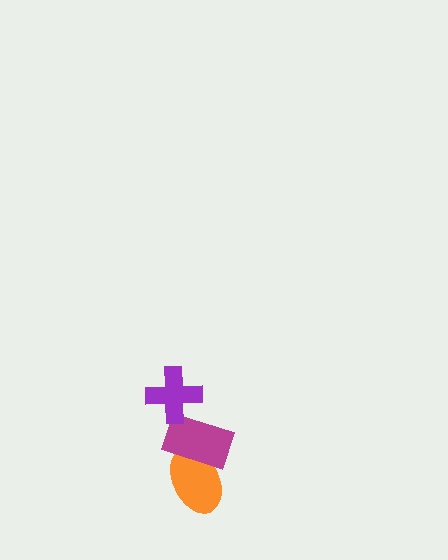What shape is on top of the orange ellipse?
The magenta rectangle is on top of the orange ellipse.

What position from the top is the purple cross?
The purple cross is 1st from the top.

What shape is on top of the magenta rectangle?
The purple cross is on top of the magenta rectangle.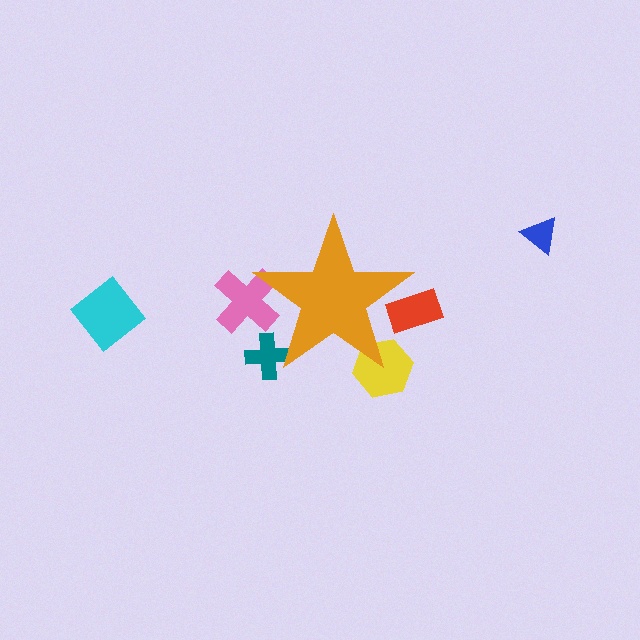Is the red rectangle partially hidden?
Yes, the red rectangle is partially hidden behind the orange star.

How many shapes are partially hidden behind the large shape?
4 shapes are partially hidden.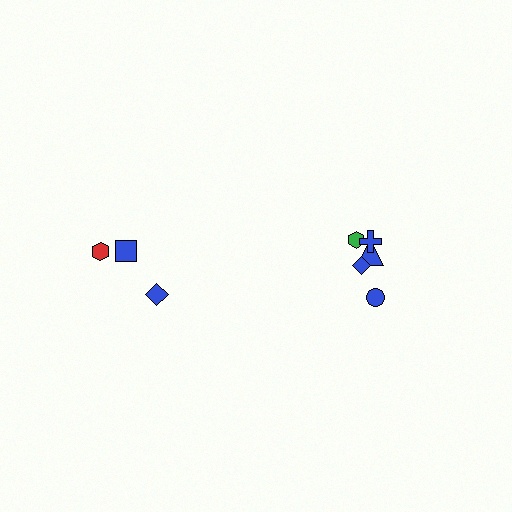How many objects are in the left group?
There are 3 objects.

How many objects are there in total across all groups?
There are 8 objects.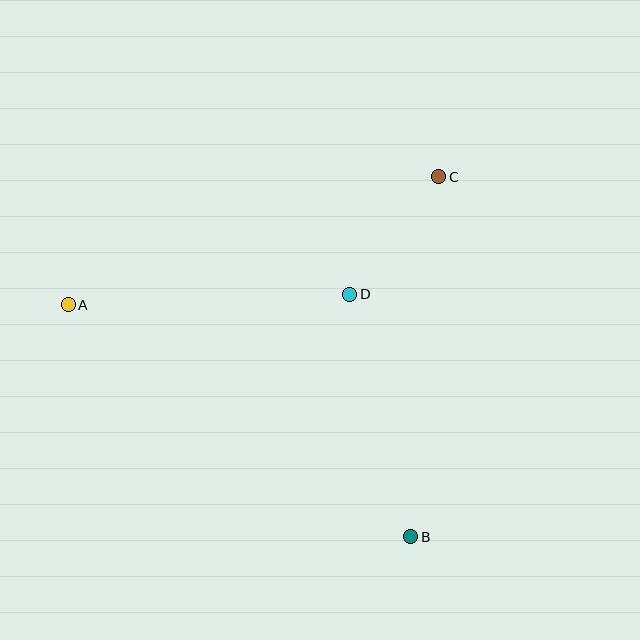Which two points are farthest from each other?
Points A and B are farthest from each other.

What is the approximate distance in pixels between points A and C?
The distance between A and C is approximately 392 pixels.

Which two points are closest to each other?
Points C and D are closest to each other.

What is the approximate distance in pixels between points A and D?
The distance between A and D is approximately 282 pixels.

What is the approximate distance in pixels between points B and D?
The distance between B and D is approximately 250 pixels.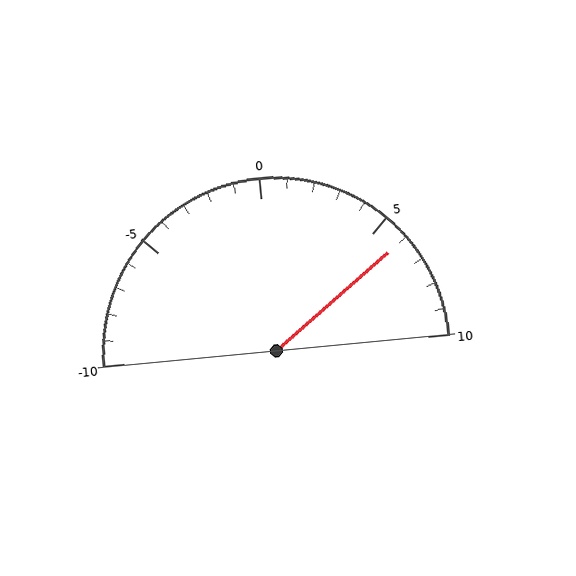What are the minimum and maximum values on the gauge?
The gauge ranges from -10 to 10.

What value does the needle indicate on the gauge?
The needle indicates approximately 6.